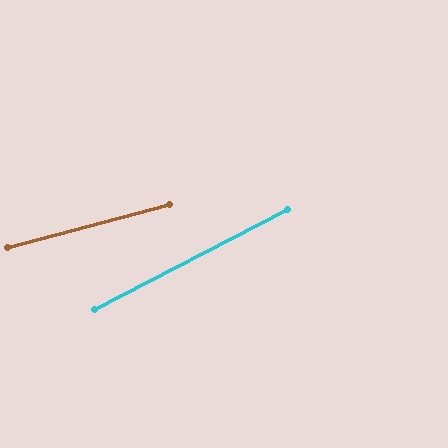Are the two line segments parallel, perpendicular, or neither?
Neither parallel nor perpendicular — they differ by about 12°.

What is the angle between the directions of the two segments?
Approximately 12 degrees.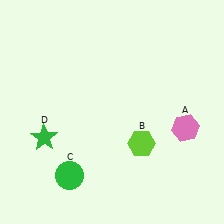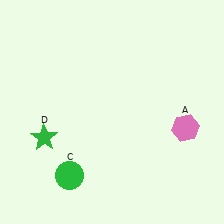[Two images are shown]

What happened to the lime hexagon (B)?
The lime hexagon (B) was removed in Image 2. It was in the bottom-right area of Image 1.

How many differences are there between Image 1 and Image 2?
There is 1 difference between the two images.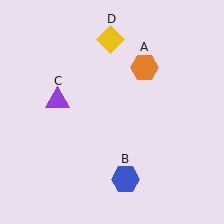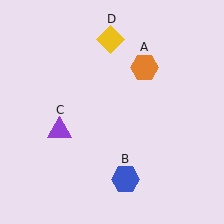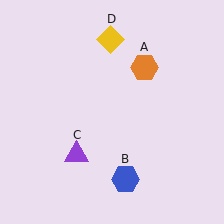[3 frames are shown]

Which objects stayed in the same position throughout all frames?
Orange hexagon (object A) and blue hexagon (object B) and yellow diamond (object D) remained stationary.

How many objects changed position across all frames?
1 object changed position: purple triangle (object C).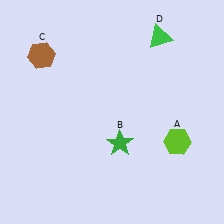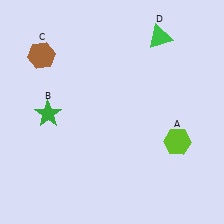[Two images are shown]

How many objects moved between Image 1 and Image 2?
1 object moved between the two images.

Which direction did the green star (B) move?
The green star (B) moved left.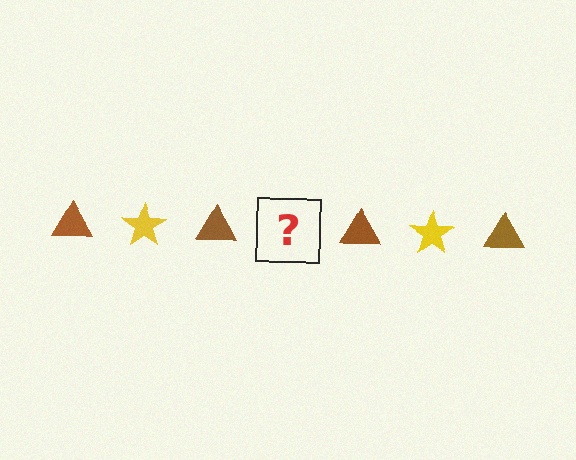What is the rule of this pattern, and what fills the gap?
The rule is that the pattern alternates between brown triangle and yellow star. The gap should be filled with a yellow star.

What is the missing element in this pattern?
The missing element is a yellow star.